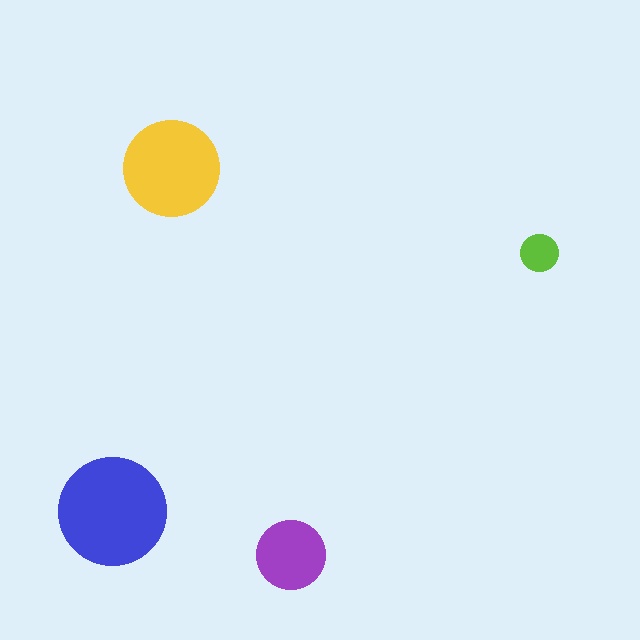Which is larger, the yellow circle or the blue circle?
The blue one.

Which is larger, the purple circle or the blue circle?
The blue one.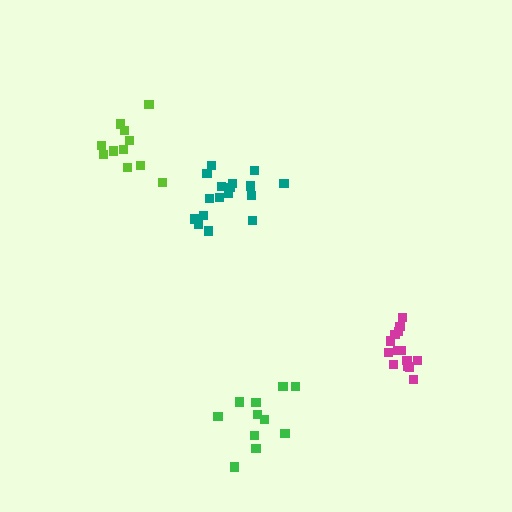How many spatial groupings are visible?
There are 4 spatial groupings.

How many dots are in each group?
Group 1: 11 dots, Group 2: 14 dots, Group 3: 11 dots, Group 4: 17 dots (53 total).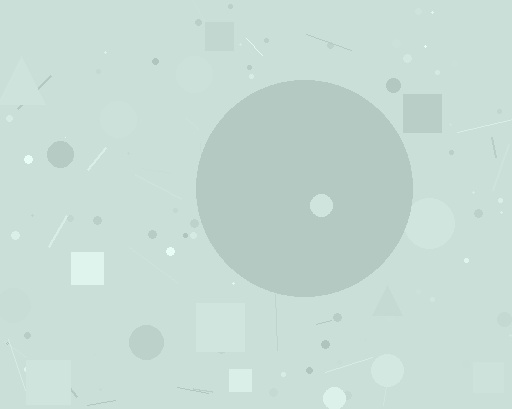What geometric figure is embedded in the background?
A circle is embedded in the background.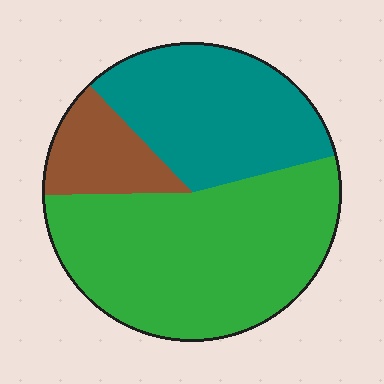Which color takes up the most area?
Green, at roughly 55%.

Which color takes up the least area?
Brown, at roughly 15%.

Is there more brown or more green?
Green.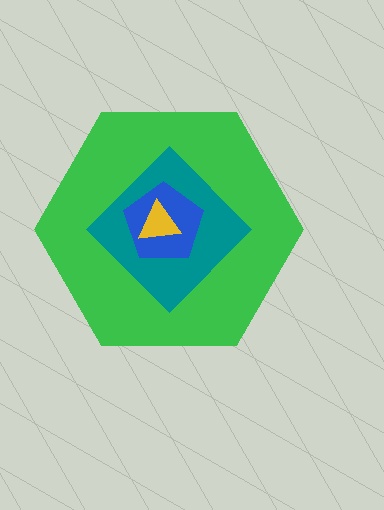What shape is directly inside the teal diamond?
The blue pentagon.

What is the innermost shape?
The yellow triangle.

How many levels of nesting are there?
4.